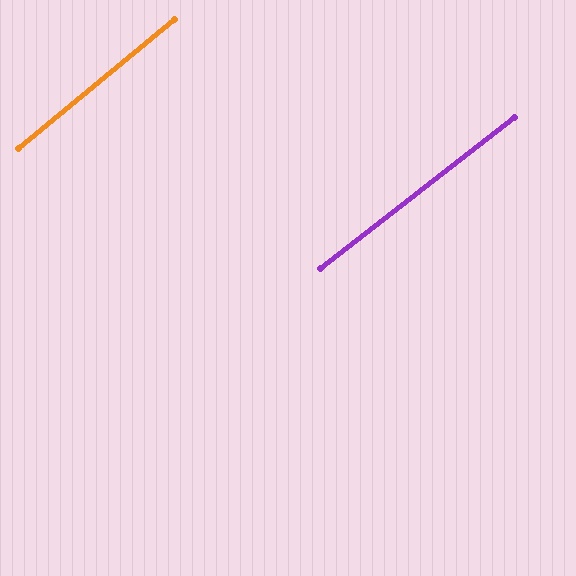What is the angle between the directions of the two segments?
Approximately 2 degrees.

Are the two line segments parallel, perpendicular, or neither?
Parallel — their directions differ by only 1.6°.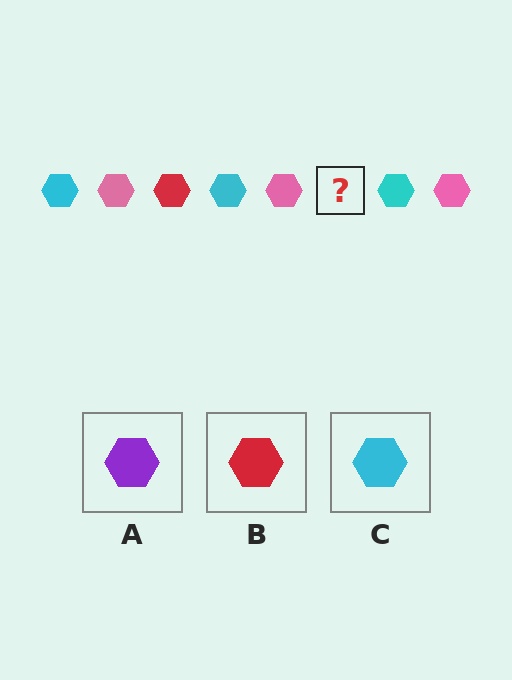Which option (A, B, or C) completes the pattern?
B.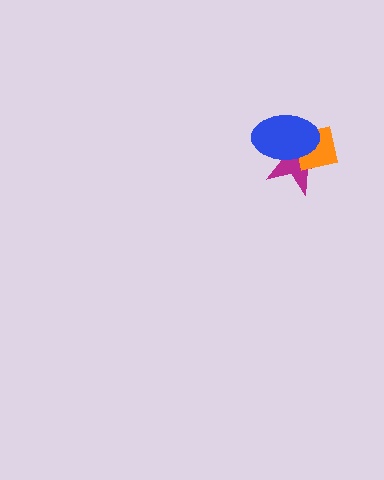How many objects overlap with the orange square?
2 objects overlap with the orange square.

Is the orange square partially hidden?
Yes, it is partially covered by another shape.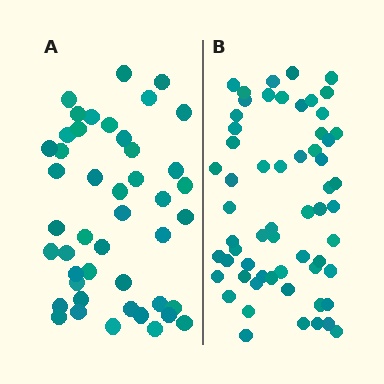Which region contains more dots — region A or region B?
Region B (the right region) has more dots.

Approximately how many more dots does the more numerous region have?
Region B has approximately 15 more dots than region A.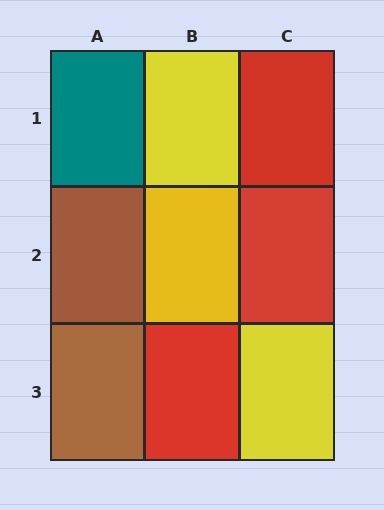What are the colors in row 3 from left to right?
Brown, red, yellow.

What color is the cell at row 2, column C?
Red.